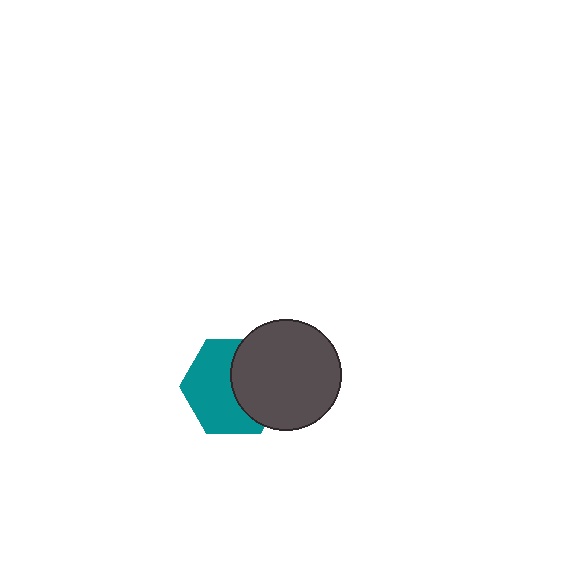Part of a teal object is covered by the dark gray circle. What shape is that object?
It is a hexagon.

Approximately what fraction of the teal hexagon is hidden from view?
Roughly 43% of the teal hexagon is hidden behind the dark gray circle.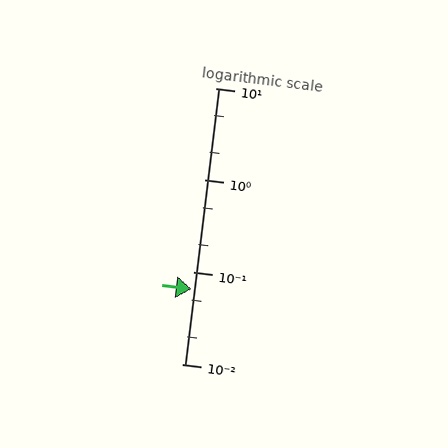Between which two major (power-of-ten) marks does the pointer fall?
The pointer is between 0.01 and 0.1.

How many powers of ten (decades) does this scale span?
The scale spans 3 decades, from 0.01 to 10.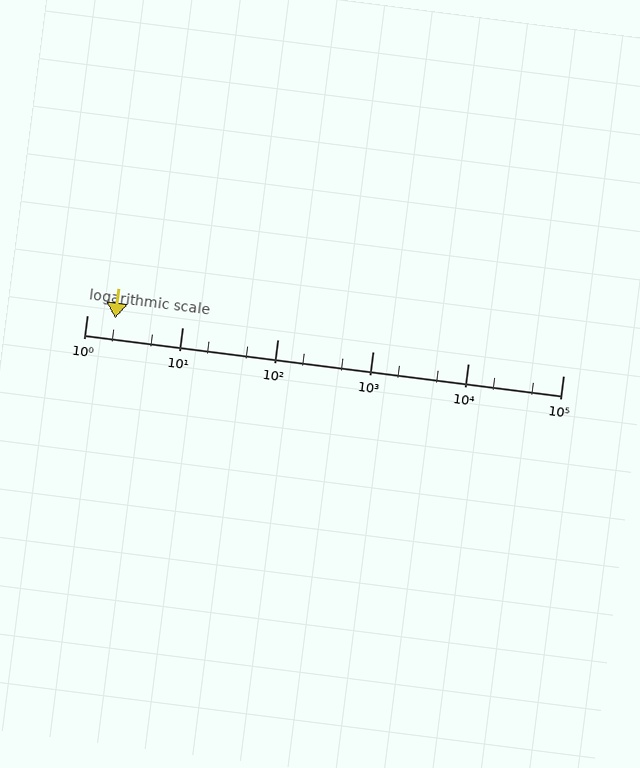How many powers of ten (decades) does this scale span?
The scale spans 5 decades, from 1 to 100000.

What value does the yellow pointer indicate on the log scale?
The pointer indicates approximately 2.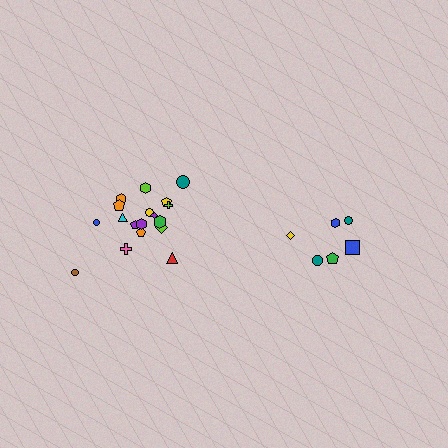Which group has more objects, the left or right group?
The left group.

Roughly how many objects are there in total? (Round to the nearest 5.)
Roughly 25 objects in total.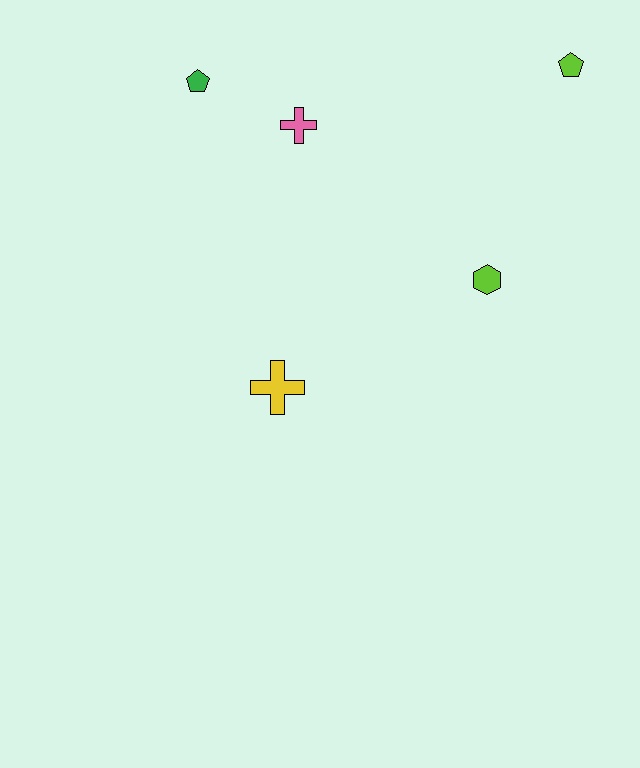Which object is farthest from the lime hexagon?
The green pentagon is farthest from the lime hexagon.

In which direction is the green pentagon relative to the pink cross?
The green pentagon is to the left of the pink cross.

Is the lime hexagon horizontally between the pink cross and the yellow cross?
No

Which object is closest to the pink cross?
The green pentagon is closest to the pink cross.